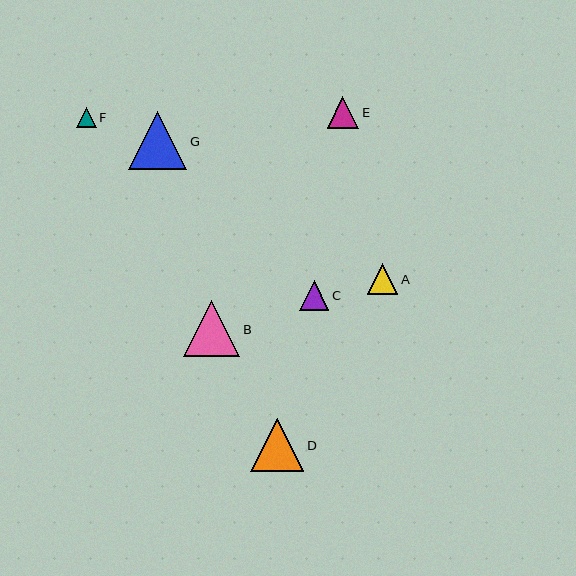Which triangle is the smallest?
Triangle F is the smallest with a size of approximately 20 pixels.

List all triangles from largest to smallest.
From largest to smallest: G, B, D, E, A, C, F.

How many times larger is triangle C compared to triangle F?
Triangle C is approximately 1.5 times the size of triangle F.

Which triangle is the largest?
Triangle G is the largest with a size of approximately 58 pixels.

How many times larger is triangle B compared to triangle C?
Triangle B is approximately 1.9 times the size of triangle C.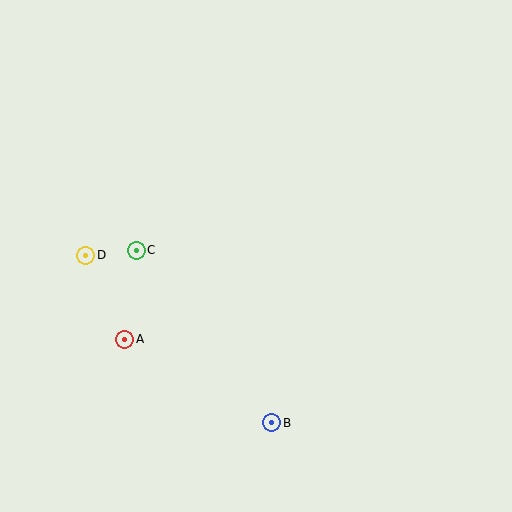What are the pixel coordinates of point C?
Point C is at (136, 250).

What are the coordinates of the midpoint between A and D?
The midpoint between A and D is at (105, 297).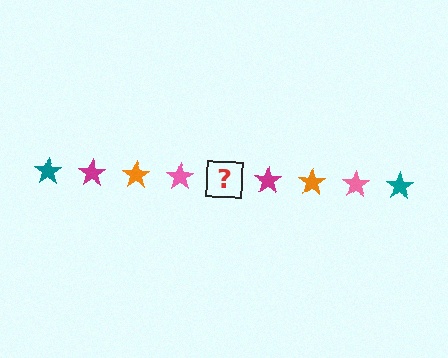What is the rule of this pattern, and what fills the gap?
The rule is that the pattern cycles through teal, magenta, orange, pink stars. The gap should be filled with a teal star.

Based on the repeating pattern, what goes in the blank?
The blank should be a teal star.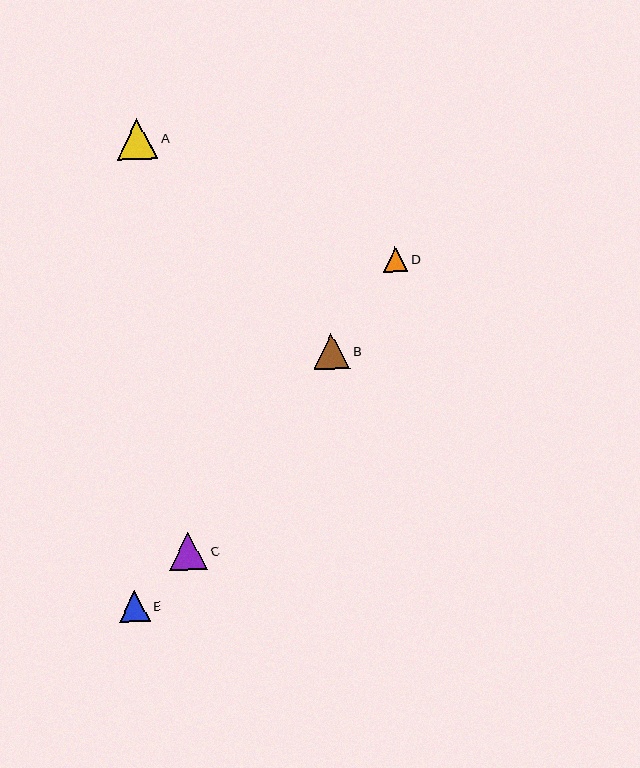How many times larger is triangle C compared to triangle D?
Triangle C is approximately 1.5 times the size of triangle D.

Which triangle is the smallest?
Triangle D is the smallest with a size of approximately 25 pixels.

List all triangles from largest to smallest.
From largest to smallest: A, C, B, E, D.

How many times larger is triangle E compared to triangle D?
Triangle E is approximately 1.2 times the size of triangle D.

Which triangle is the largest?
Triangle A is the largest with a size of approximately 41 pixels.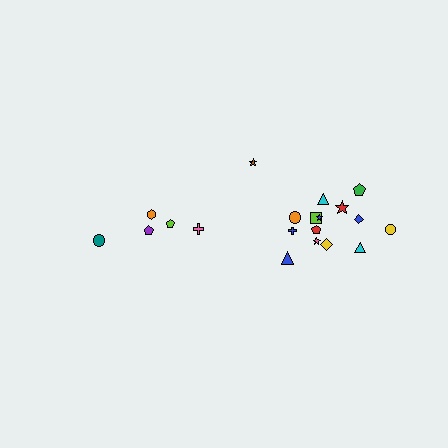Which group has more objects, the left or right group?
The right group.